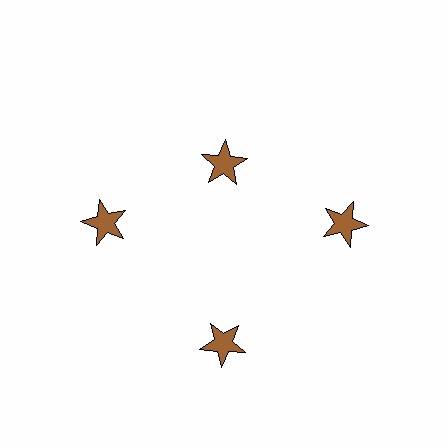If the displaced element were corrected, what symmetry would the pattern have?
It would have 4-fold rotational symmetry — the pattern would map onto itself every 90 degrees.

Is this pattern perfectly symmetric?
No. The 4 brown stars are arranged in a ring, but one element near the 12 o'clock position is pulled inward toward the center, breaking the 4-fold rotational symmetry.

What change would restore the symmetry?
The symmetry would be restored by moving it outward, back onto the ring so that all 4 stars sit at equal angles and equal distance from the center.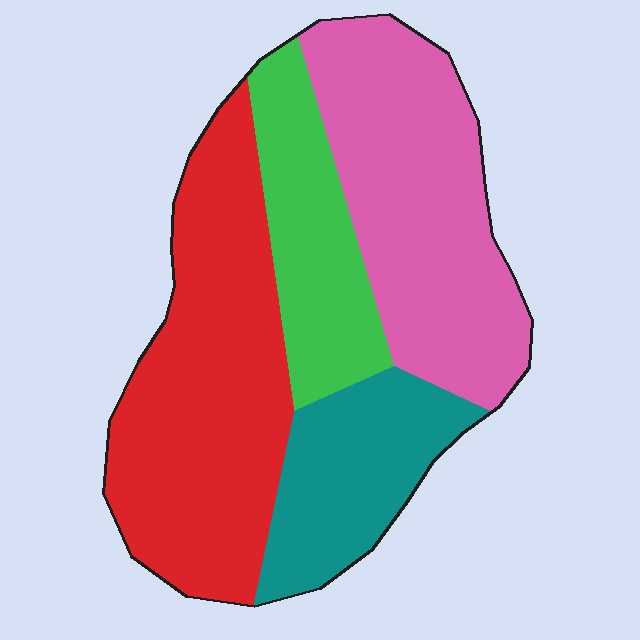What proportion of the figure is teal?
Teal covers around 15% of the figure.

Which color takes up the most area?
Red, at roughly 35%.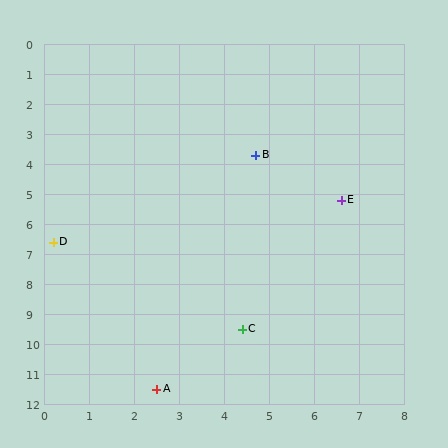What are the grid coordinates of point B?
Point B is at approximately (4.7, 3.7).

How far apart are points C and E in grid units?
Points C and E are about 4.8 grid units apart.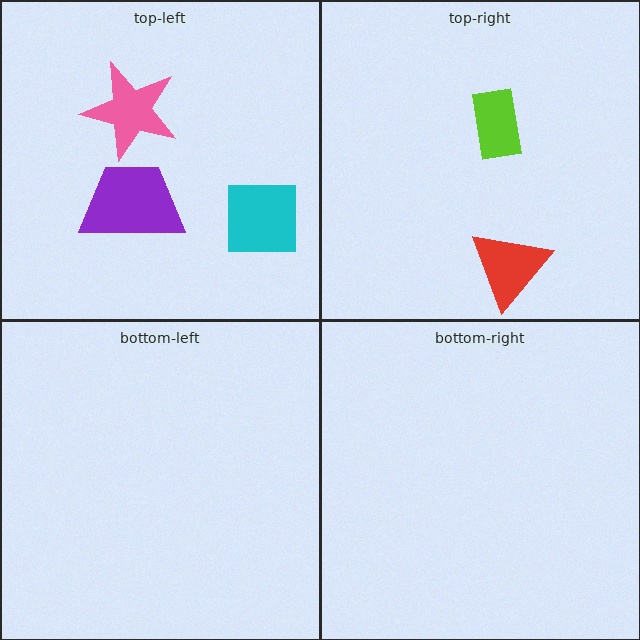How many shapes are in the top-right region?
2.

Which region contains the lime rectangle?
The top-right region.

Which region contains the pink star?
The top-left region.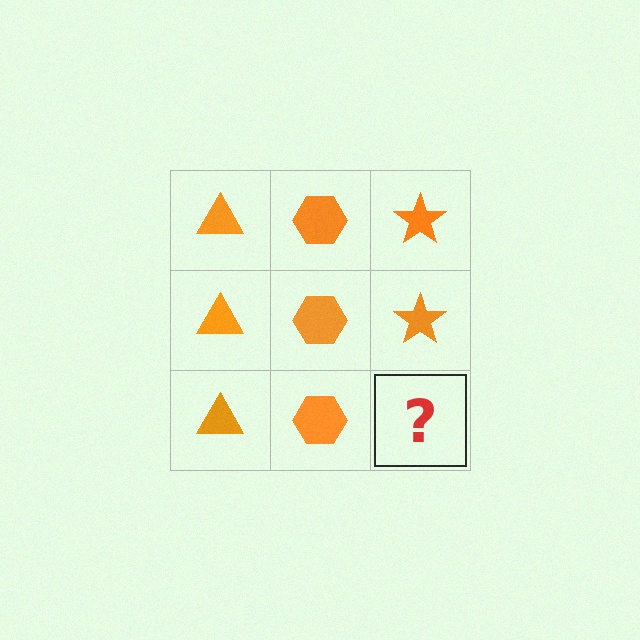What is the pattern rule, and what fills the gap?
The rule is that each column has a consistent shape. The gap should be filled with an orange star.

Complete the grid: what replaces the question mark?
The question mark should be replaced with an orange star.